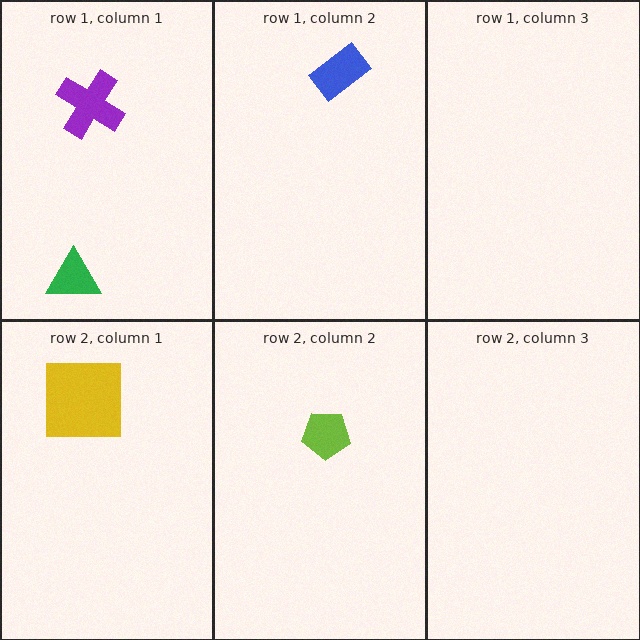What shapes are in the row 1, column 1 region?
The green triangle, the purple cross.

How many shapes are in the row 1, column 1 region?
2.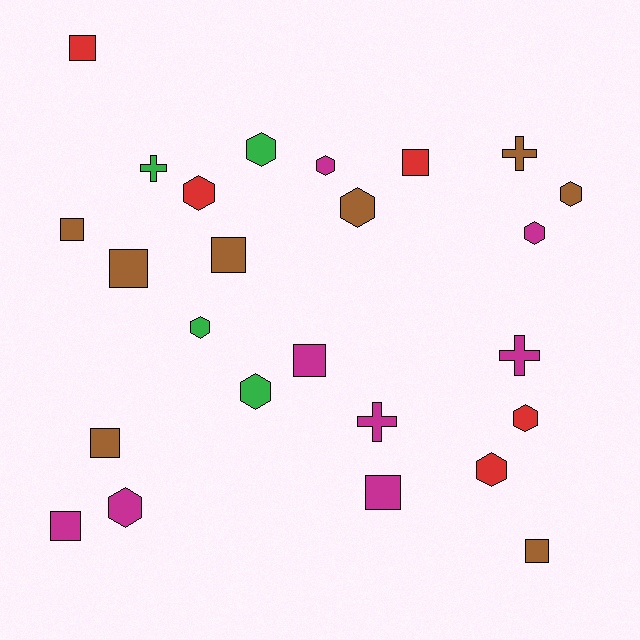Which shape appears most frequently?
Hexagon, with 11 objects.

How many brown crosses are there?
There is 1 brown cross.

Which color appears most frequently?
Magenta, with 8 objects.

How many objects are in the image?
There are 25 objects.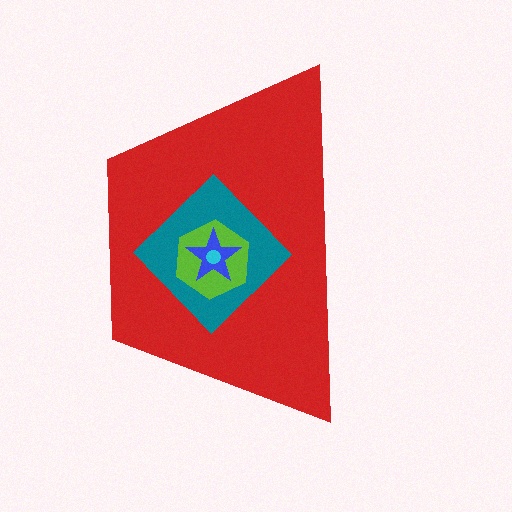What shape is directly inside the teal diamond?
The lime hexagon.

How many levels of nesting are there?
5.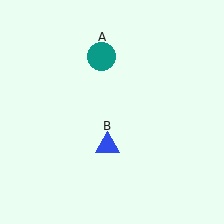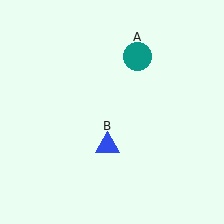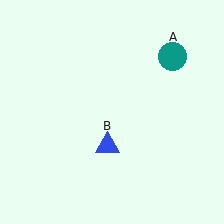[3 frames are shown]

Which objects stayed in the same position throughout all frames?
Blue triangle (object B) remained stationary.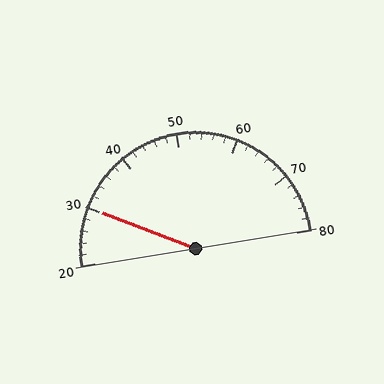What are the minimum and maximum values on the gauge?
The gauge ranges from 20 to 80.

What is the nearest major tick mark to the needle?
The nearest major tick mark is 30.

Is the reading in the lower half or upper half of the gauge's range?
The reading is in the lower half of the range (20 to 80).